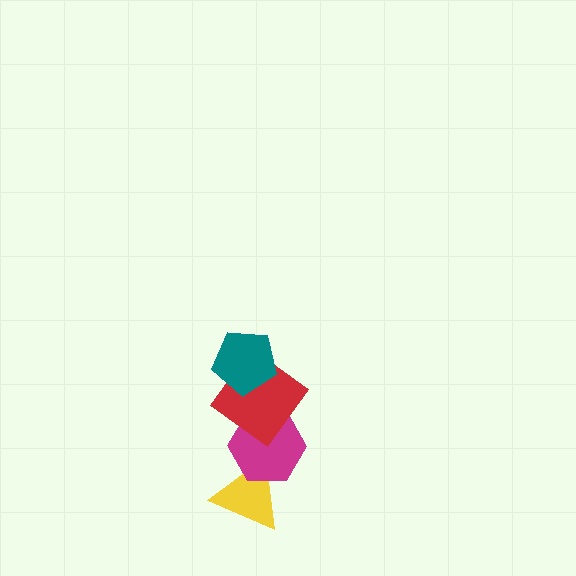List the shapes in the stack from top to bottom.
From top to bottom: the teal pentagon, the red diamond, the magenta hexagon, the yellow triangle.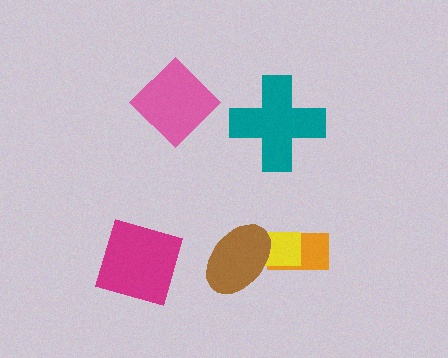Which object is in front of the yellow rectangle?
The brown ellipse is in front of the yellow rectangle.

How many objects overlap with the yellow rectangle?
2 objects overlap with the yellow rectangle.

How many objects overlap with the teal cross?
0 objects overlap with the teal cross.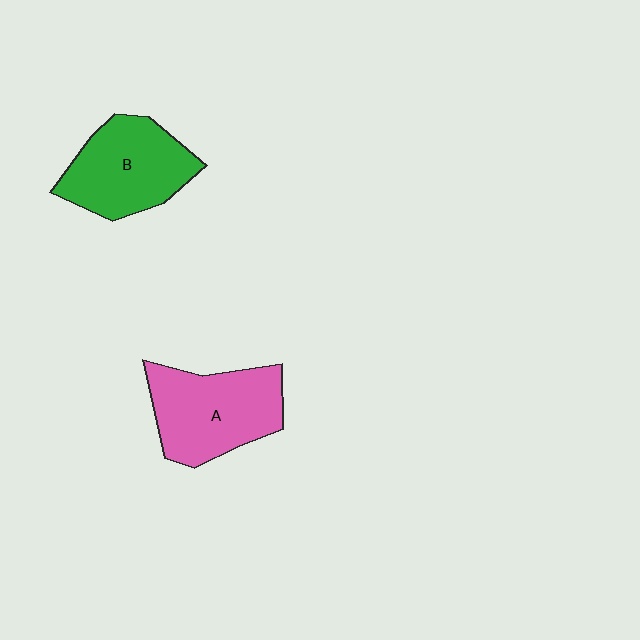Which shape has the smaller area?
Shape B (green).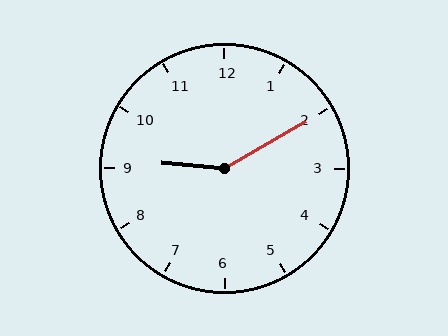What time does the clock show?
9:10.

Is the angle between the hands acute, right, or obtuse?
It is obtuse.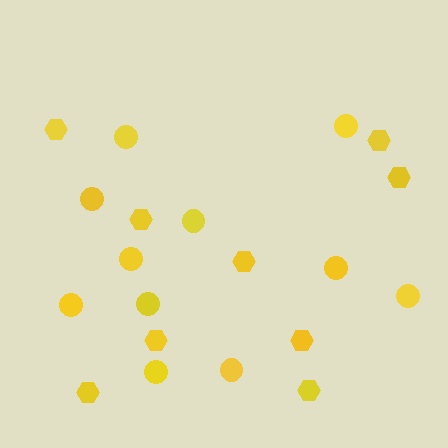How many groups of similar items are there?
There are 2 groups: one group of hexagons (9) and one group of circles (11).